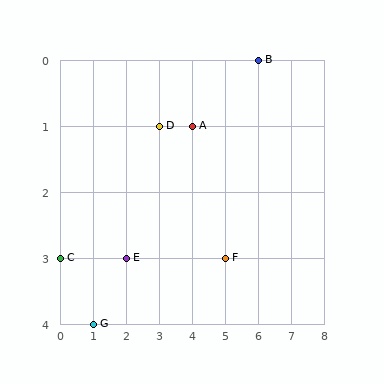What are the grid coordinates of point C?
Point C is at grid coordinates (0, 3).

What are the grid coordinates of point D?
Point D is at grid coordinates (3, 1).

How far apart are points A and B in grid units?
Points A and B are 2 columns and 1 row apart (about 2.2 grid units diagonally).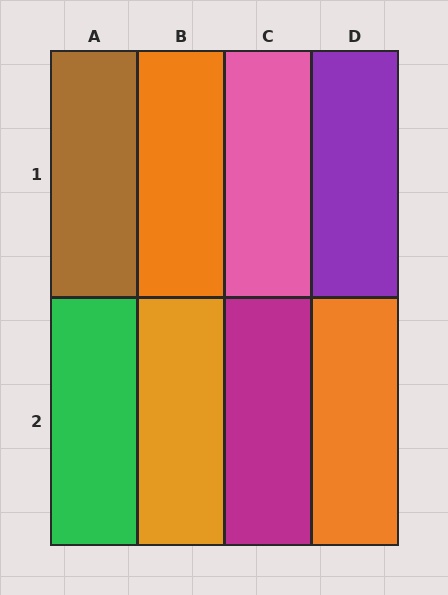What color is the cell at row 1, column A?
Brown.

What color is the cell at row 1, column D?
Purple.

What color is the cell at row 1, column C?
Pink.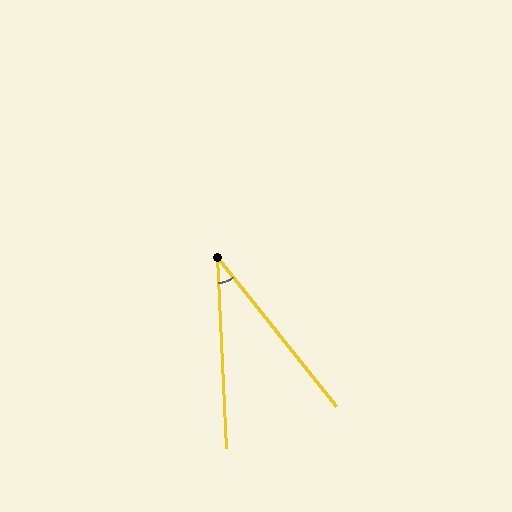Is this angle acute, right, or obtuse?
It is acute.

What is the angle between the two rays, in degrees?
Approximately 36 degrees.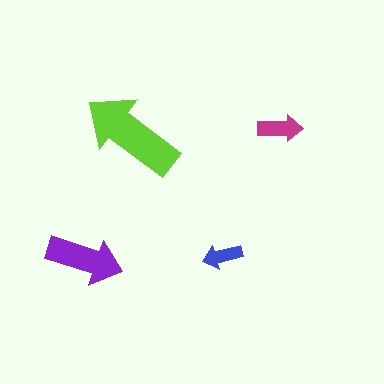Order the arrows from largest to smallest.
the lime one, the purple one, the magenta one, the blue one.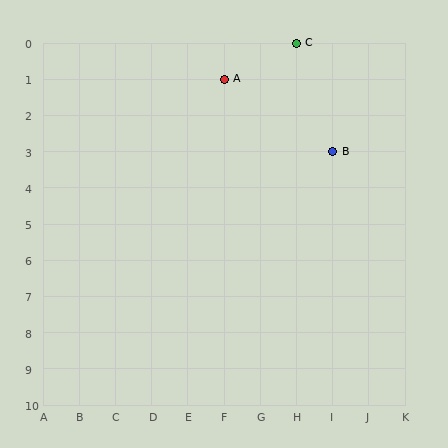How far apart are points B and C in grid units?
Points B and C are 1 column and 3 rows apart (about 3.2 grid units diagonally).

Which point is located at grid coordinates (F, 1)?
Point A is at (F, 1).